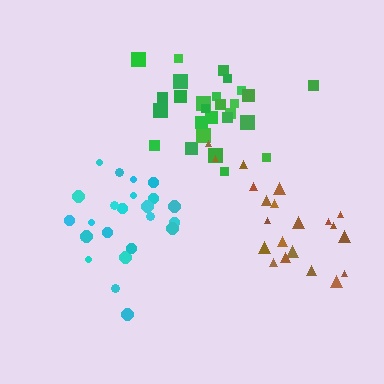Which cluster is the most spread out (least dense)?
Green.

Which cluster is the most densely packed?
Cyan.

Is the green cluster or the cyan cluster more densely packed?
Cyan.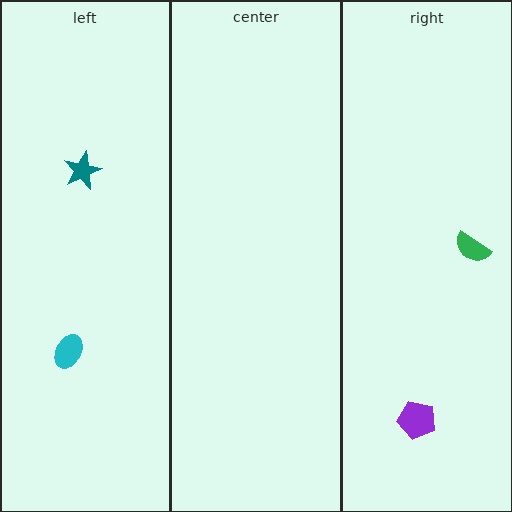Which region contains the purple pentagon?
The right region.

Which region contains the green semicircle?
The right region.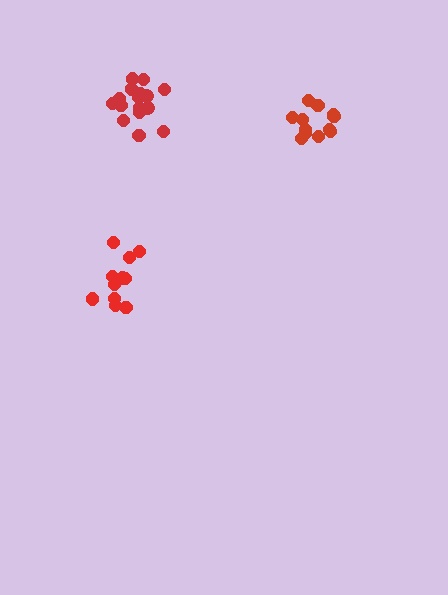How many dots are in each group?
Group 1: 11 dots, Group 2: 12 dots, Group 3: 16 dots (39 total).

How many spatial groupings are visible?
There are 3 spatial groupings.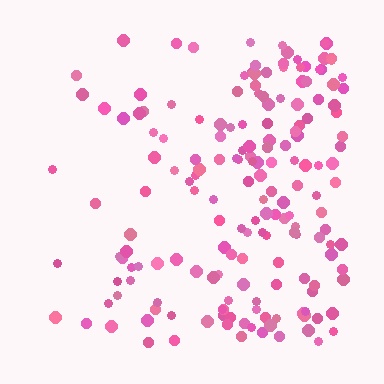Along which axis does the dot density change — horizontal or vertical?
Horizontal.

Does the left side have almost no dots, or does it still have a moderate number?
Still a moderate number, just noticeably fewer than the right.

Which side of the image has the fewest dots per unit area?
The left.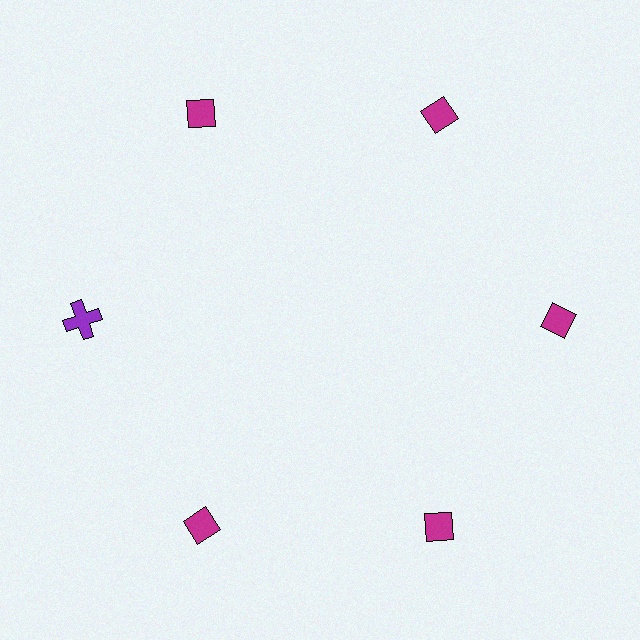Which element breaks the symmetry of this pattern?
The purple cross at roughly the 9 o'clock position breaks the symmetry. All other shapes are magenta diamonds.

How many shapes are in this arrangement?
There are 6 shapes arranged in a ring pattern.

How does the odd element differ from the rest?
It differs in both color (purple instead of magenta) and shape (cross instead of diamond).